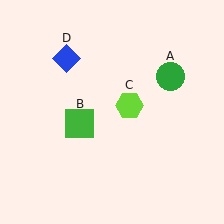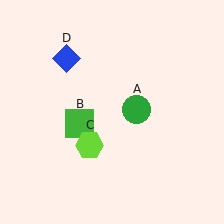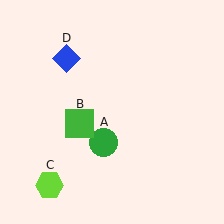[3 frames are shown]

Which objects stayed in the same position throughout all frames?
Green square (object B) and blue diamond (object D) remained stationary.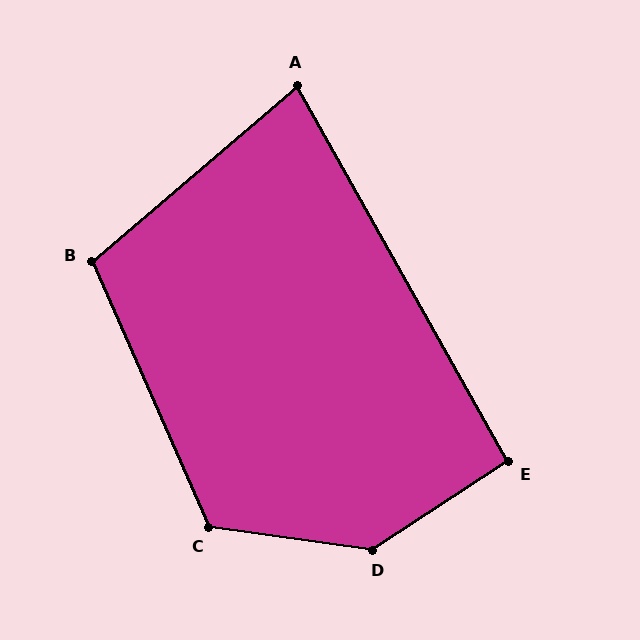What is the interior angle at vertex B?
Approximately 107 degrees (obtuse).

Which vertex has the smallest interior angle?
A, at approximately 79 degrees.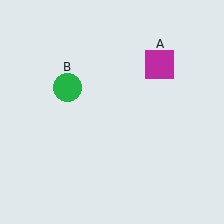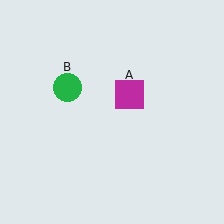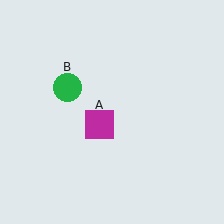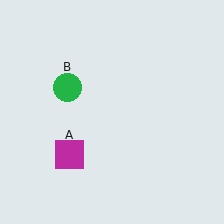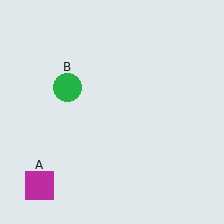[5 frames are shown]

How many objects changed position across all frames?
1 object changed position: magenta square (object A).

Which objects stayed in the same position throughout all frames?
Green circle (object B) remained stationary.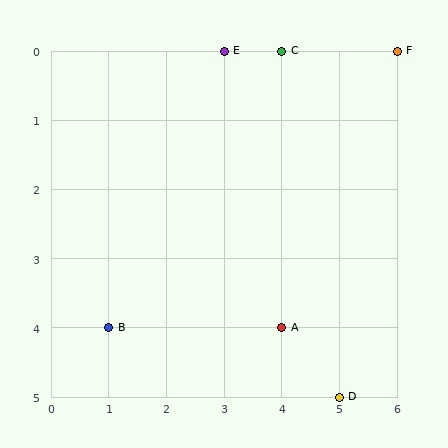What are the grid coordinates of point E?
Point E is at grid coordinates (3, 0).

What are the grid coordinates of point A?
Point A is at grid coordinates (4, 4).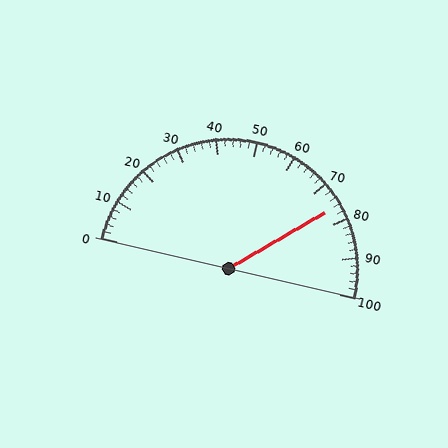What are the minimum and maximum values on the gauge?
The gauge ranges from 0 to 100.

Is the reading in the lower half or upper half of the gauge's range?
The reading is in the upper half of the range (0 to 100).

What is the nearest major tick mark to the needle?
The nearest major tick mark is 80.